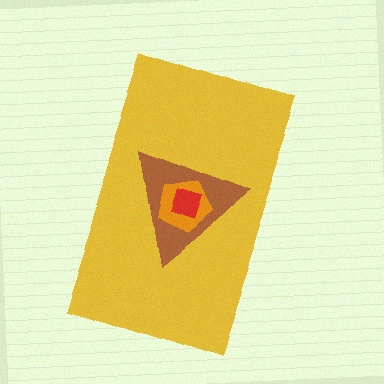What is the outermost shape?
The yellow rectangle.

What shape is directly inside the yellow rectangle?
The brown triangle.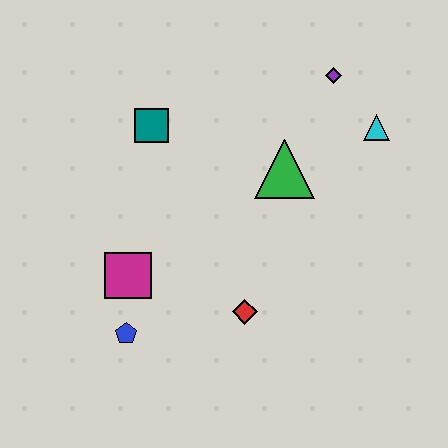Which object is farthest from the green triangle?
The blue pentagon is farthest from the green triangle.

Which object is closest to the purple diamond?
The cyan triangle is closest to the purple diamond.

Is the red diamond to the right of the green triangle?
No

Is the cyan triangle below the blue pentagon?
No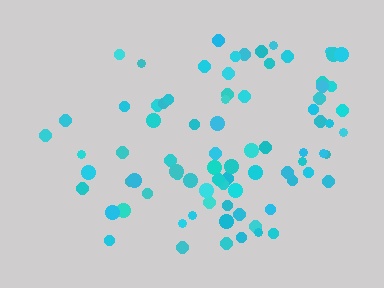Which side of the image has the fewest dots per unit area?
The left.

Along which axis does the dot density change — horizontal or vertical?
Horizontal.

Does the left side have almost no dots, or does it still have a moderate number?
Still a moderate number, just noticeably fewer than the right.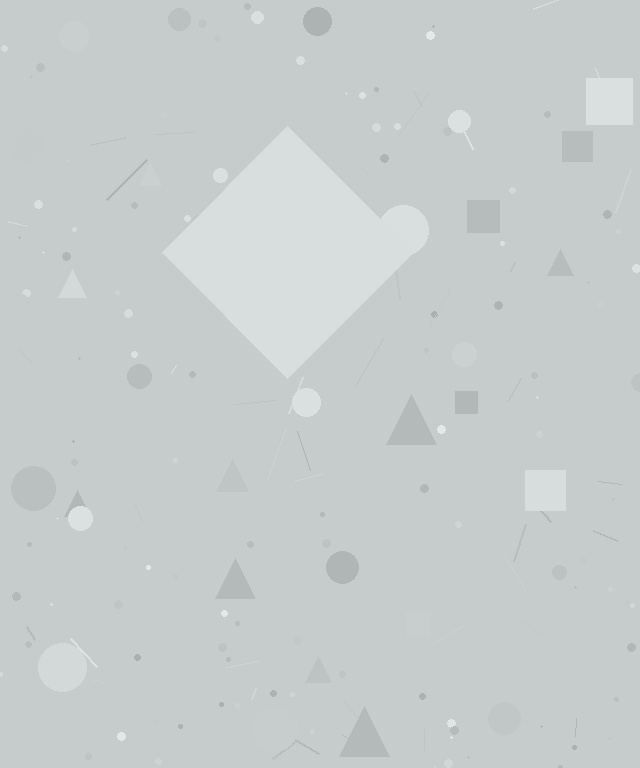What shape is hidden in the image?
A diamond is hidden in the image.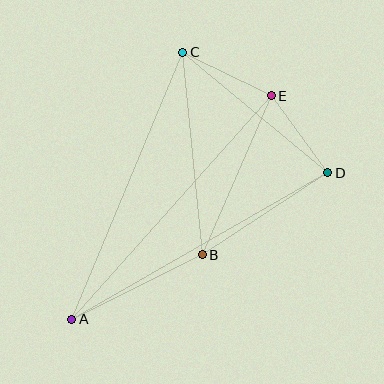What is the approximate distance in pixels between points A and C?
The distance between A and C is approximately 289 pixels.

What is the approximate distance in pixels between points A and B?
The distance between A and B is approximately 146 pixels.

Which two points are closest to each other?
Points D and E are closest to each other.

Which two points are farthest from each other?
Points A and E are farthest from each other.